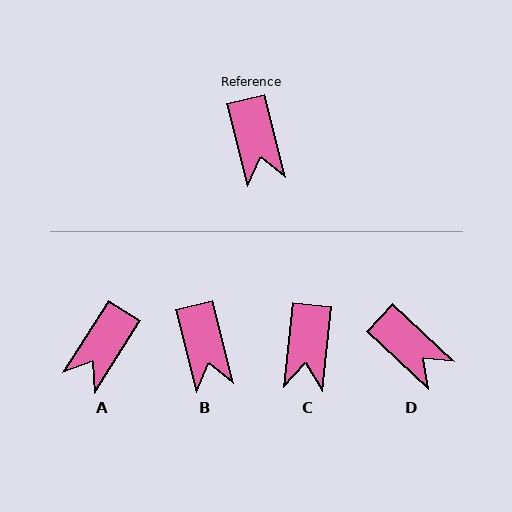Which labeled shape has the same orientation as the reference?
B.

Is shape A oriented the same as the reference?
No, it is off by about 47 degrees.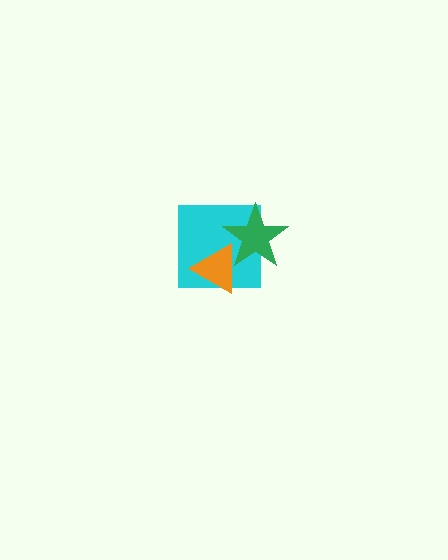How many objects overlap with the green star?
2 objects overlap with the green star.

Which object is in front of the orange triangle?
The green star is in front of the orange triangle.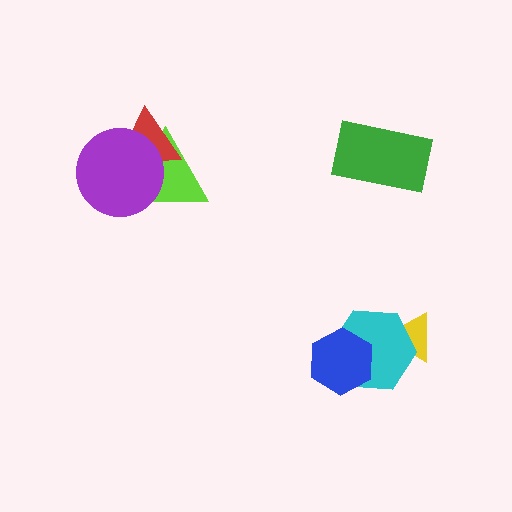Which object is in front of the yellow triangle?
The cyan hexagon is in front of the yellow triangle.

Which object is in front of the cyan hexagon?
The blue hexagon is in front of the cyan hexagon.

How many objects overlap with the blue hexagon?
1 object overlaps with the blue hexagon.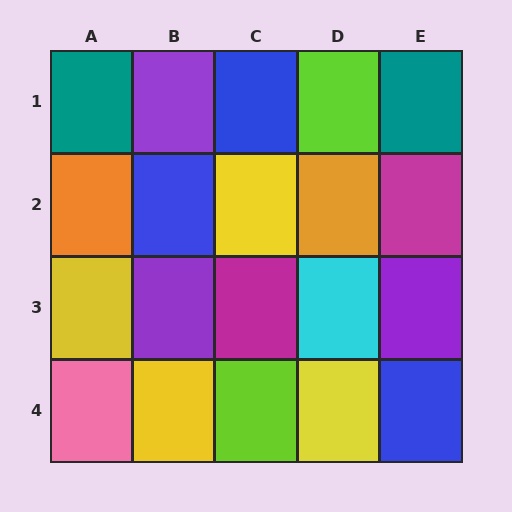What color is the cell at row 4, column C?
Lime.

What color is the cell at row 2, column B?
Blue.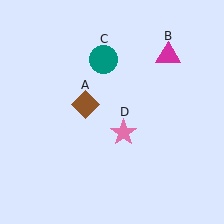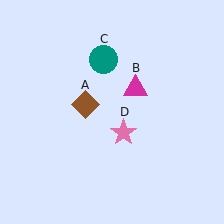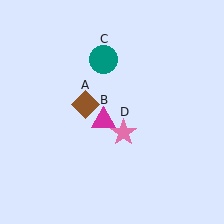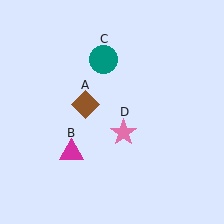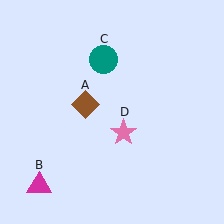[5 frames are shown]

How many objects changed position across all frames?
1 object changed position: magenta triangle (object B).